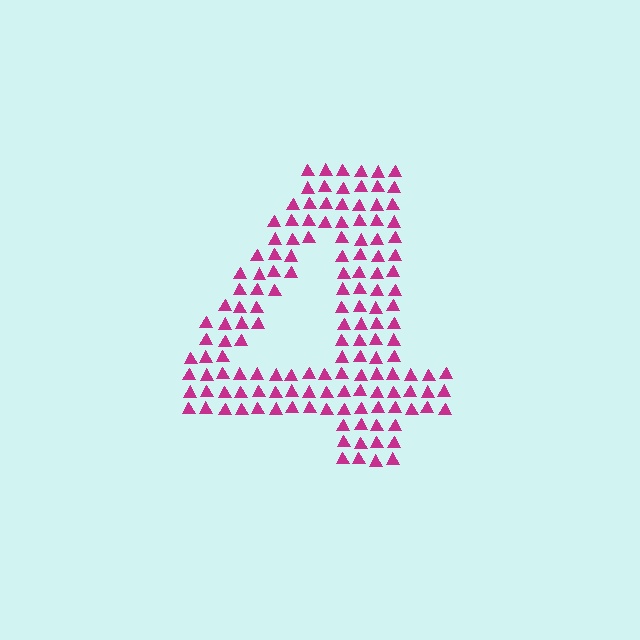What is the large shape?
The large shape is the digit 4.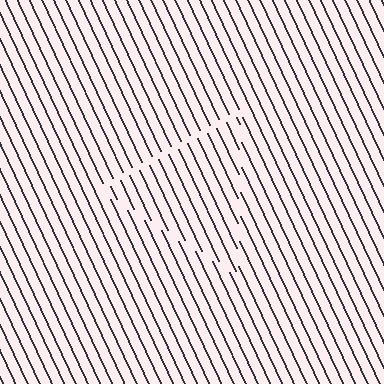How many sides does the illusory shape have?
3 sides — the line-ends trace a triangle.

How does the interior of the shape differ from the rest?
The interior of the shape contains the same grating, shifted by half a period — the contour is defined by the phase discontinuity where line-ends from the inner and outer gratings abut.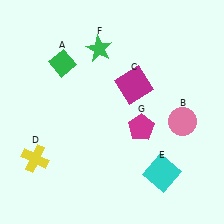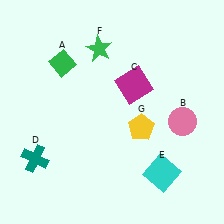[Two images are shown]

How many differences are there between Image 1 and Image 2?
There are 2 differences between the two images.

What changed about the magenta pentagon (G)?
In Image 1, G is magenta. In Image 2, it changed to yellow.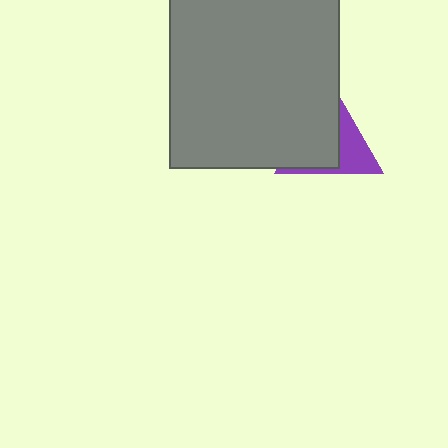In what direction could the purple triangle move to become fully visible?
The purple triangle could move right. That would shift it out from behind the gray square entirely.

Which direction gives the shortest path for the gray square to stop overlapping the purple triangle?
Moving left gives the shortest separation.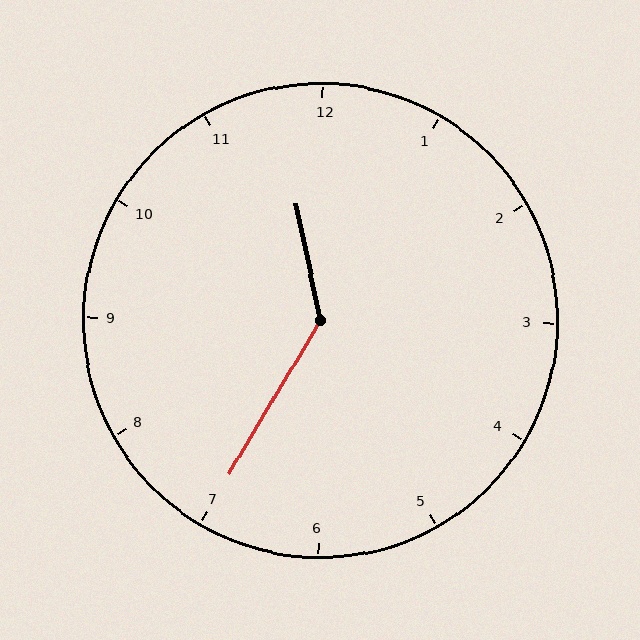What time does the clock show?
11:35.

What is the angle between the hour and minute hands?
Approximately 138 degrees.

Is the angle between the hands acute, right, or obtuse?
It is obtuse.